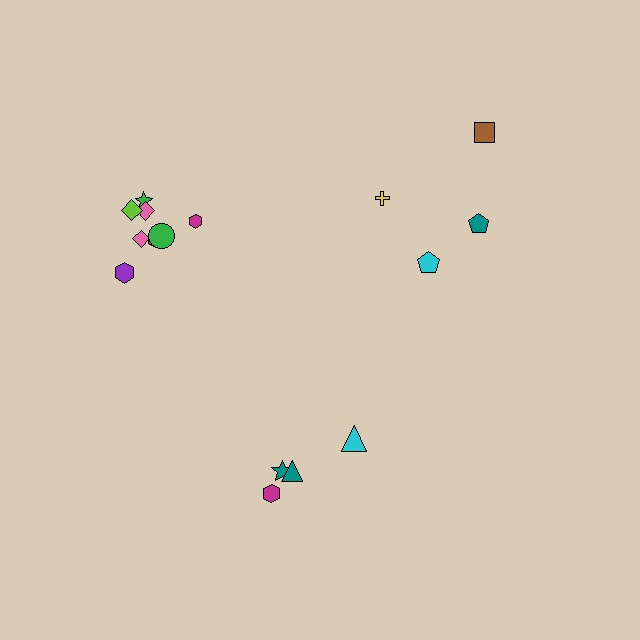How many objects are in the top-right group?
There are 4 objects.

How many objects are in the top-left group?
There are 8 objects.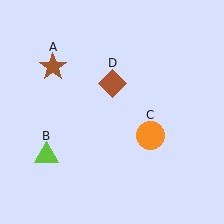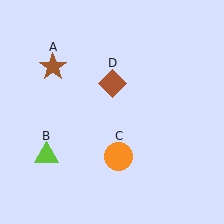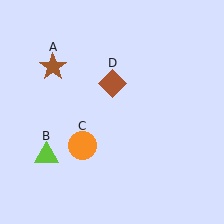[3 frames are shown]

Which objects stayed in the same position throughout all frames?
Brown star (object A) and lime triangle (object B) and brown diamond (object D) remained stationary.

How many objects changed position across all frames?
1 object changed position: orange circle (object C).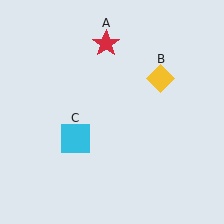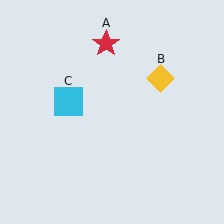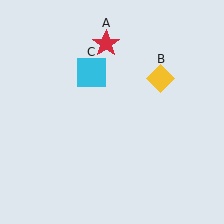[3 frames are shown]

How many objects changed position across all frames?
1 object changed position: cyan square (object C).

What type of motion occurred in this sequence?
The cyan square (object C) rotated clockwise around the center of the scene.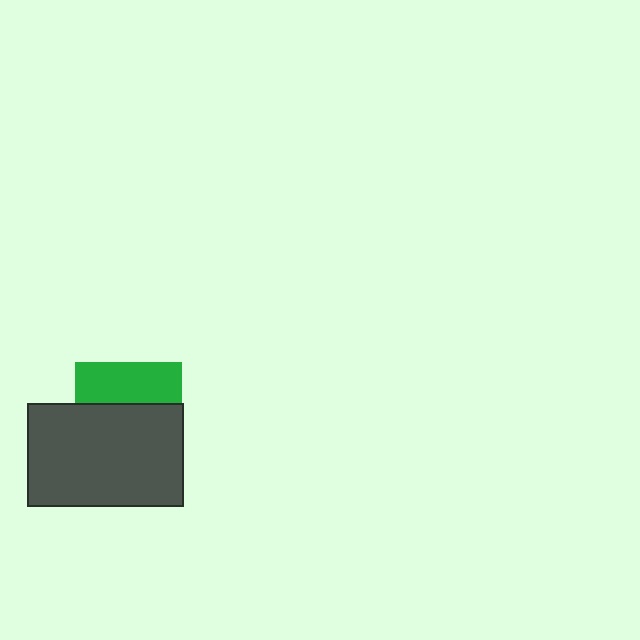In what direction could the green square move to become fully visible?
The green square could move up. That would shift it out from behind the dark gray rectangle entirely.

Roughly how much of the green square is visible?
A small part of it is visible (roughly 40%).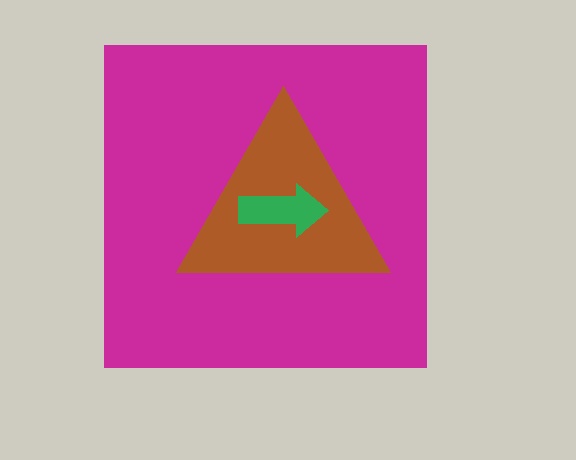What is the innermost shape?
The green arrow.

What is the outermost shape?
The magenta square.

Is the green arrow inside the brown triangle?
Yes.